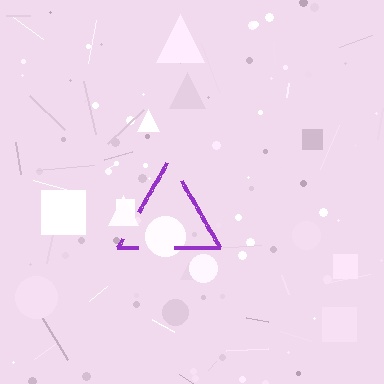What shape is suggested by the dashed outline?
The dashed outline suggests a triangle.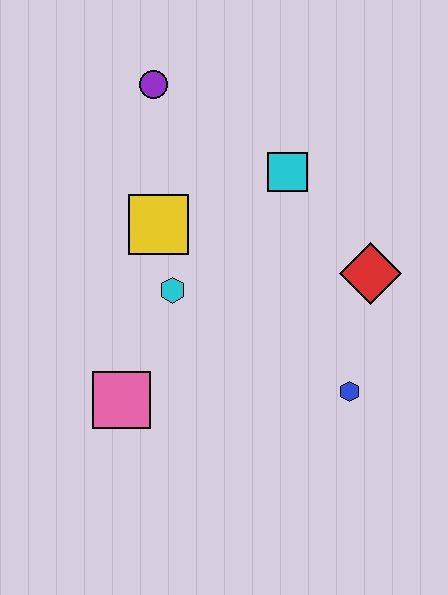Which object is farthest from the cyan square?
The pink square is farthest from the cyan square.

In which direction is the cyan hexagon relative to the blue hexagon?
The cyan hexagon is to the left of the blue hexagon.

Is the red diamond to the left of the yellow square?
No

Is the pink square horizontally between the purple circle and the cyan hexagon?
No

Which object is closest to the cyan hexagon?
The yellow square is closest to the cyan hexagon.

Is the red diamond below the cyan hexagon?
No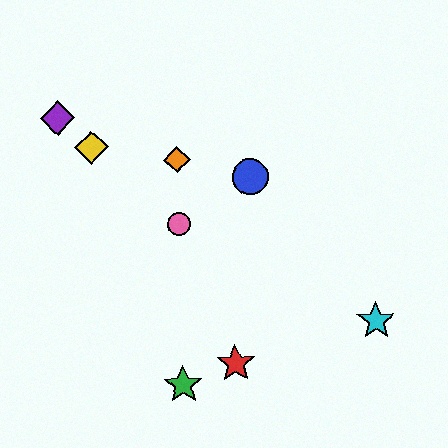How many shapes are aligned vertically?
3 shapes (the green star, the orange diamond, the pink circle) are aligned vertically.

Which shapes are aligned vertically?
The green star, the orange diamond, the pink circle are aligned vertically.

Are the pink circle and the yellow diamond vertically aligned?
No, the pink circle is at x≈179 and the yellow diamond is at x≈91.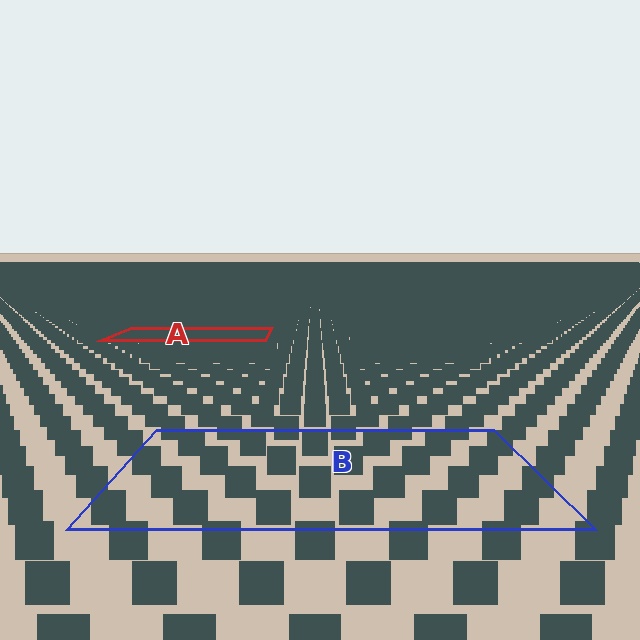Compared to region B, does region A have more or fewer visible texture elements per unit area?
Region A has more texture elements per unit area — they are packed more densely because it is farther away.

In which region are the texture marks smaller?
The texture marks are smaller in region A, because it is farther away.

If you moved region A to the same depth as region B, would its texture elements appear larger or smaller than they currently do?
They would appear larger. At a closer depth, the same texture elements are projected at a bigger on-screen size.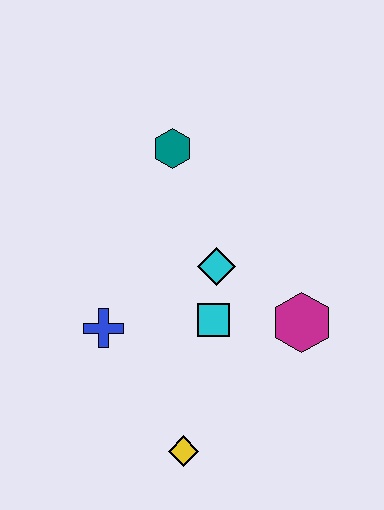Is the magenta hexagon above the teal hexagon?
No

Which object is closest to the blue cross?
The cyan square is closest to the blue cross.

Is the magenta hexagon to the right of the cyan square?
Yes